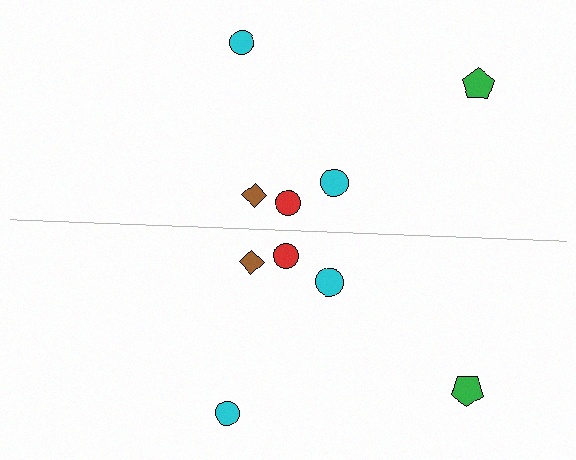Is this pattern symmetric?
Yes, this pattern has bilateral (reflection) symmetry.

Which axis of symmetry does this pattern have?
The pattern has a horizontal axis of symmetry running through the center of the image.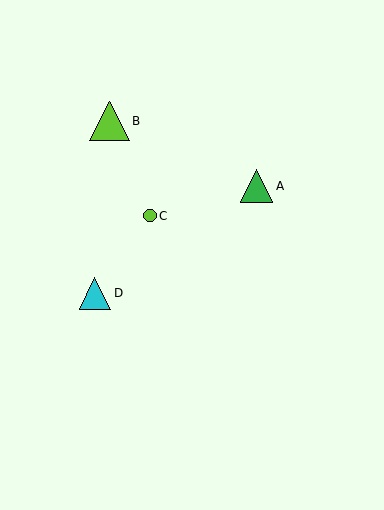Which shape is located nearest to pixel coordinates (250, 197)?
The green triangle (labeled A) at (257, 186) is nearest to that location.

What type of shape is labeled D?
Shape D is a cyan triangle.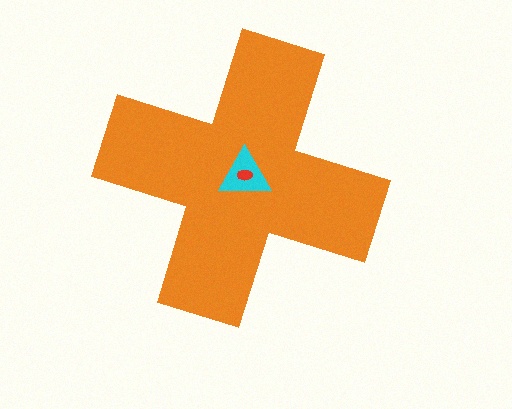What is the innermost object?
The red ellipse.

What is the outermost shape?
The orange cross.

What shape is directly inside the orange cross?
The cyan triangle.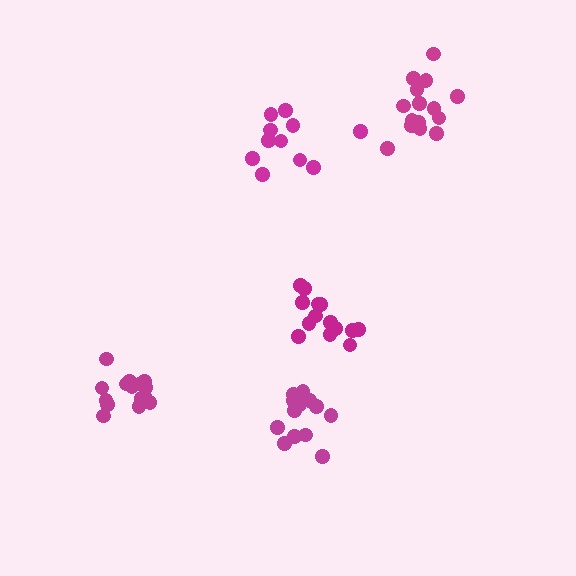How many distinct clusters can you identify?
There are 5 distinct clusters.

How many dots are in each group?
Group 1: 15 dots, Group 2: 14 dots, Group 3: 15 dots, Group 4: 11 dots, Group 5: 13 dots (68 total).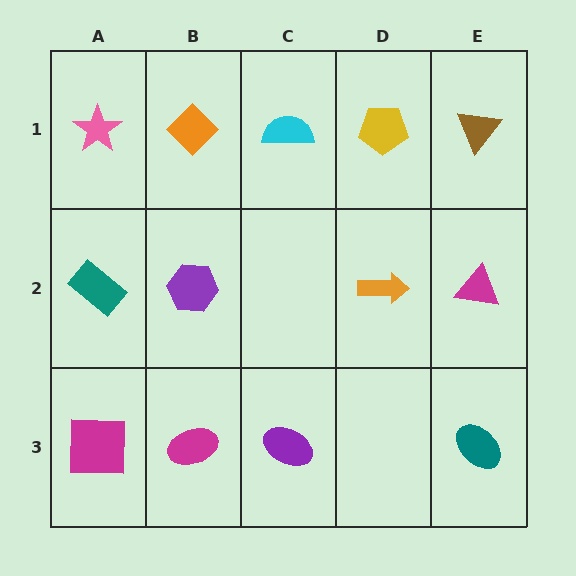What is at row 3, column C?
A purple ellipse.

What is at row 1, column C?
A cyan semicircle.